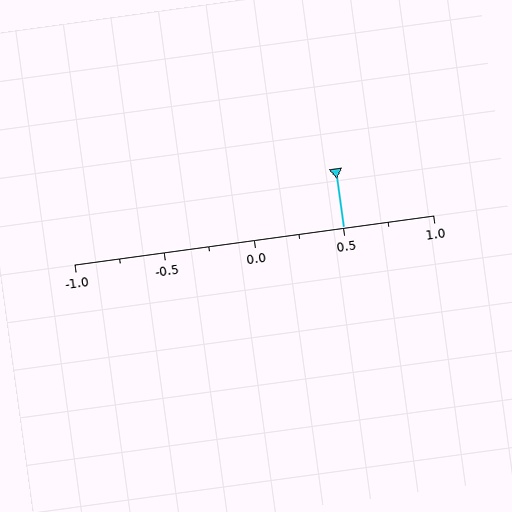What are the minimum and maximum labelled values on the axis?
The axis runs from -1.0 to 1.0.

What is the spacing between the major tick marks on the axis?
The major ticks are spaced 0.5 apart.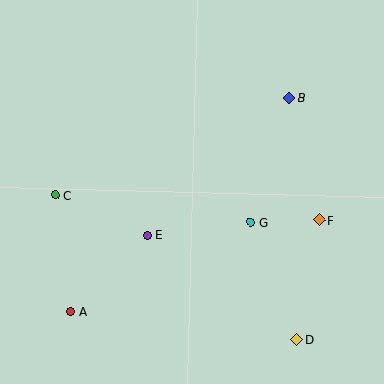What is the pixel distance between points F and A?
The distance between F and A is 265 pixels.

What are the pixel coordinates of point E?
Point E is at (147, 235).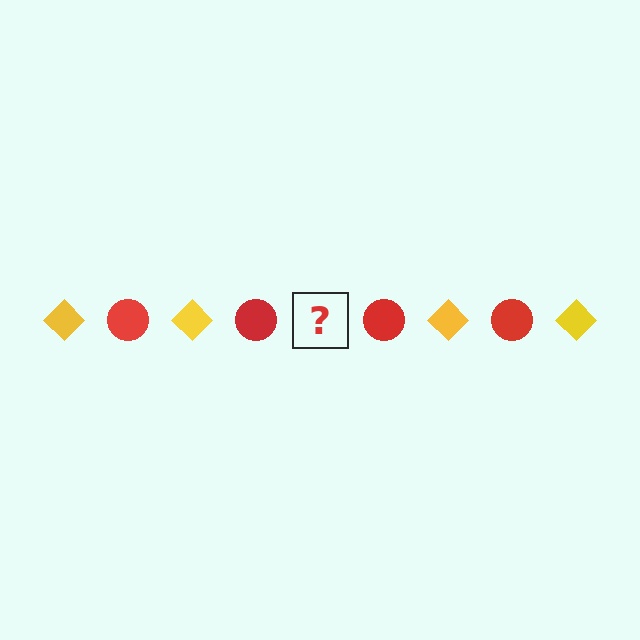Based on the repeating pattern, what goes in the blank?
The blank should be a yellow diamond.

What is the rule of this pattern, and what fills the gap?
The rule is that the pattern alternates between yellow diamond and red circle. The gap should be filled with a yellow diamond.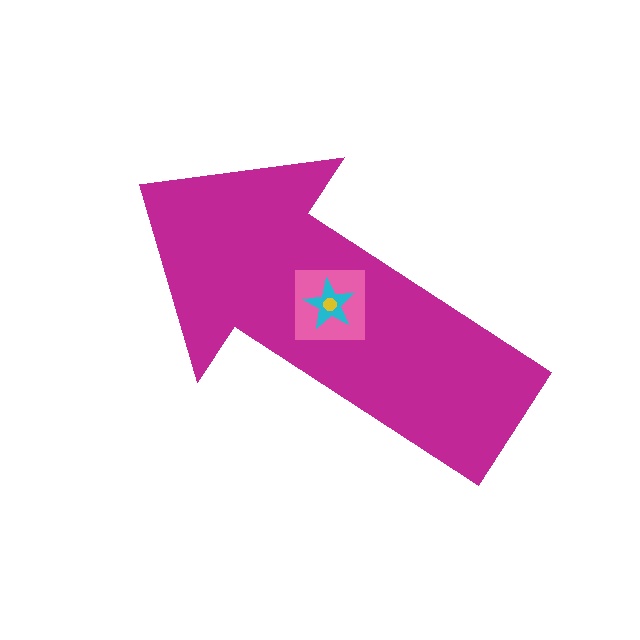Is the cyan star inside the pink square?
Yes.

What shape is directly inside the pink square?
The cyan star.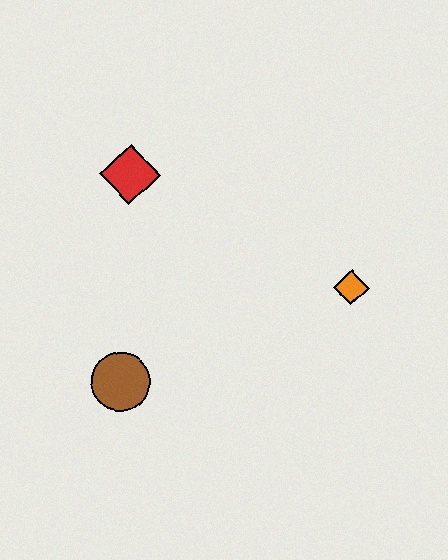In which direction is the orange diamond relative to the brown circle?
The orange diamond is to the right of the brown circle.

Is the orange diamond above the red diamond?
No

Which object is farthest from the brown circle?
The orange diamond is farthest from the brown circle.